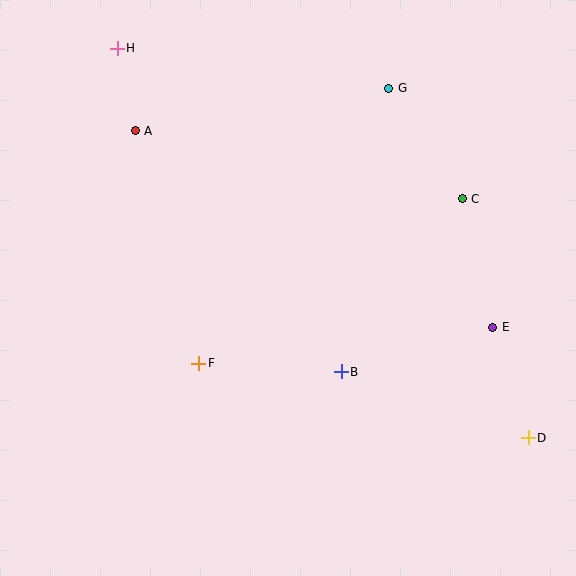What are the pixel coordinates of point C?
Point C is at (462, 199).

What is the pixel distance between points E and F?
The distance between E and F is 296 pixels.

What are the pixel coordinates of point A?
Point A is at (135, 131).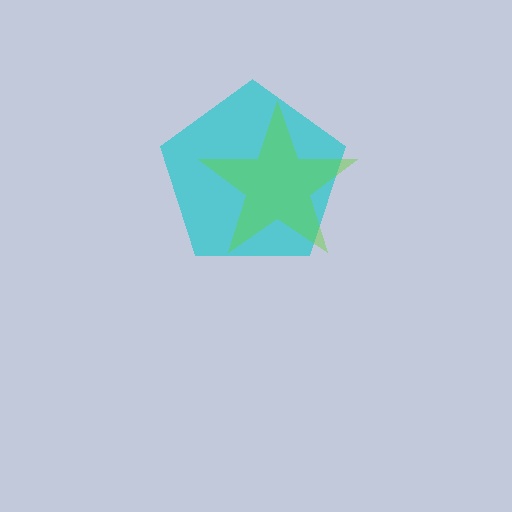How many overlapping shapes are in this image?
There are 2 overlapping shapes in the image.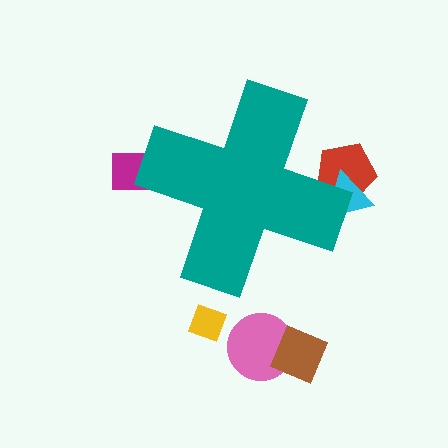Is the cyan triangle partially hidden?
Yes, the cyan triangle is partially hidden behind the teal cross.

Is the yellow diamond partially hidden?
No, the yellow diamond is fully visible.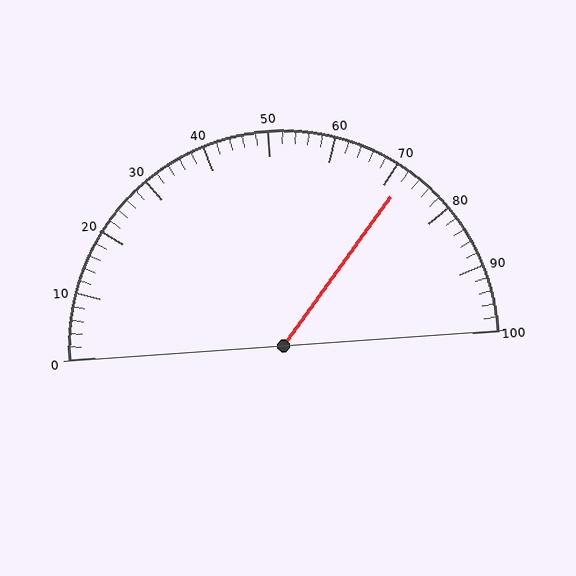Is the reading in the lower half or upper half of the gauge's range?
The reading is in the upper half of the range (0 to 100).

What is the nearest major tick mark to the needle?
The nearest major tick mark is 70.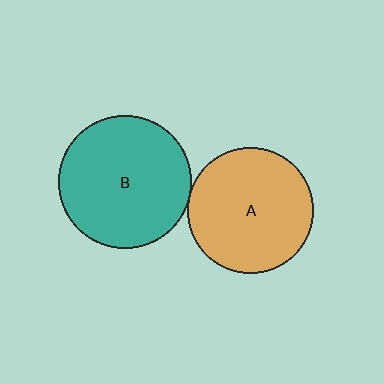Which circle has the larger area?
Circle B (teal).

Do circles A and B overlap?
Yes.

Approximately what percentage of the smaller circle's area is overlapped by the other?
Approximately 5%.